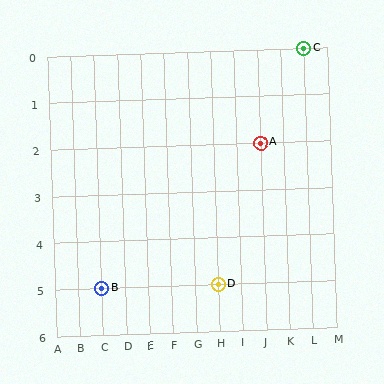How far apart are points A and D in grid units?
Points A and D are 2 columns and 3 rows apart (about 3.6 grid units diagonally).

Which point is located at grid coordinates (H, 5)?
Point D is at (H, 5).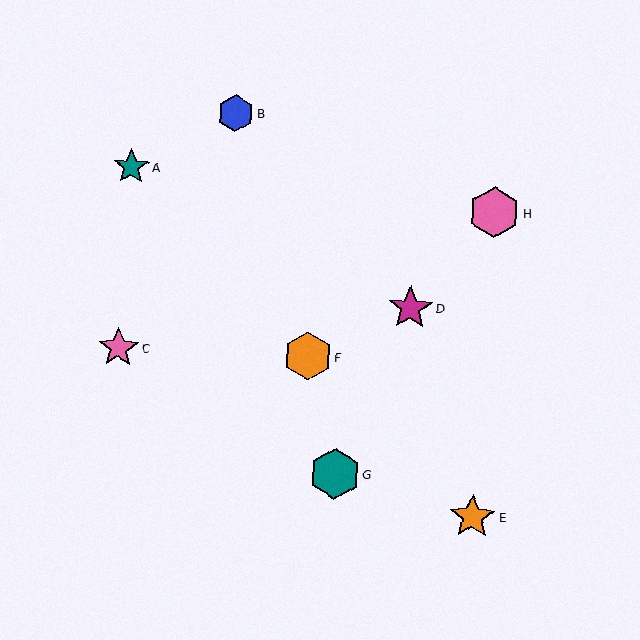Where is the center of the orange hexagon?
The center of the orange hexagon is at (308, 356).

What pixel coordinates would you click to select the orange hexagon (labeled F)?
Click at (308, 356) to select the orange hexagon F.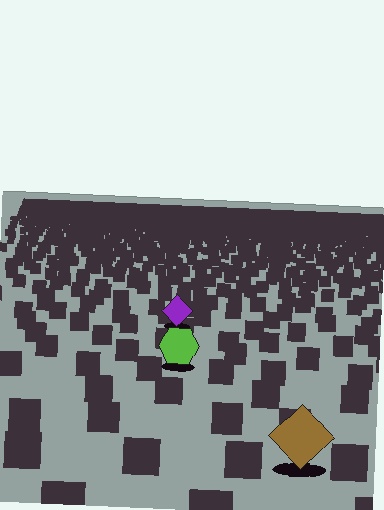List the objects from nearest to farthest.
From nearest to farthest: the brown diamond, the lime hexagon, the purple diamond.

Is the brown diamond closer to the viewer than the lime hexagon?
Yes. The brown diamond is closer — you can tell from the texture gradient: the ground texture is coarser near it.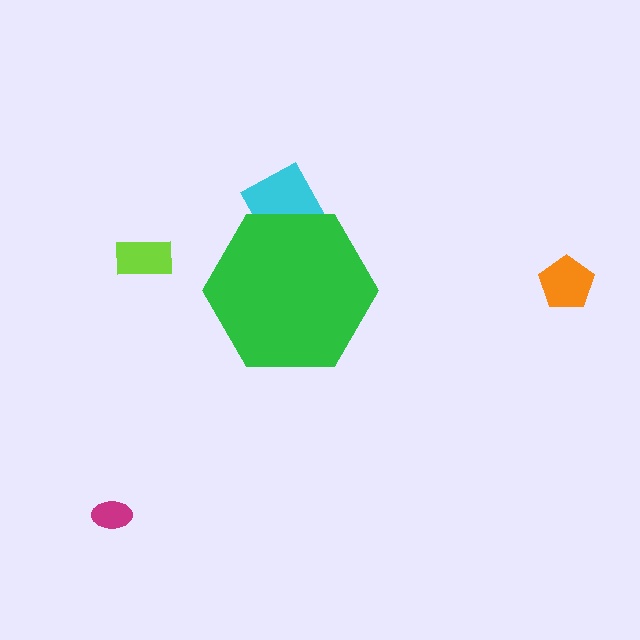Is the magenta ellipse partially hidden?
No, the magenta ellipse is fully visible.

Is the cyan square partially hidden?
Yes, the cyan square is partially hidden behind the green hexagon.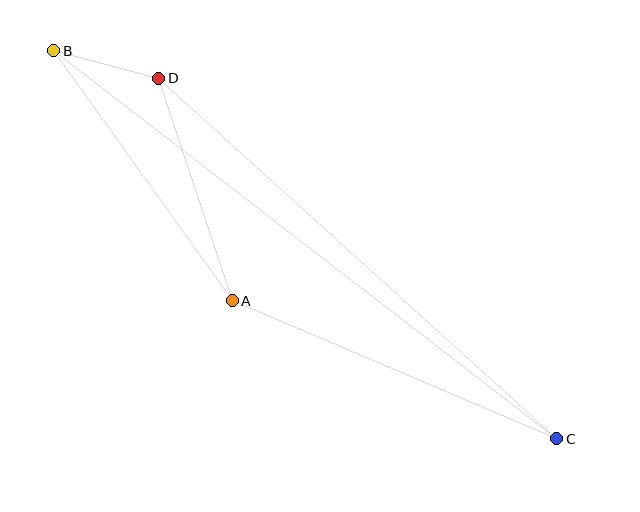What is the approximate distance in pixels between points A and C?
The distance between A and C is approximately 353 pixels.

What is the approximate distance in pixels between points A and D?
The distance between A and D is approximately 234 pixels.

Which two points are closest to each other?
Points B and D are closest to each other.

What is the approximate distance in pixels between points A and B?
The distance between A and B is approximately 307 pixels.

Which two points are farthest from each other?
Points B and C are farthest from each other.